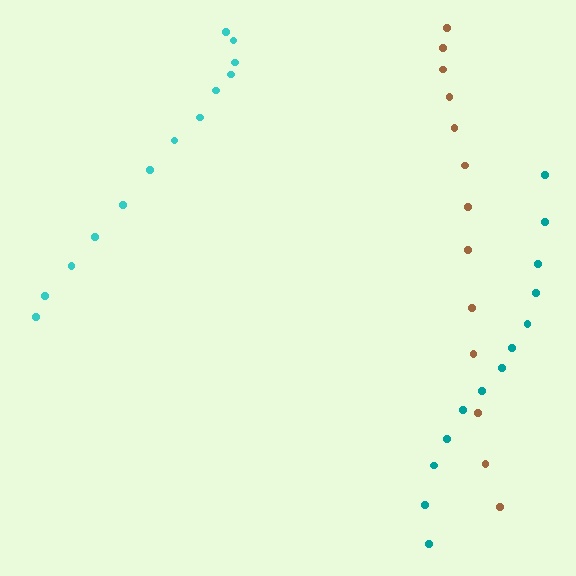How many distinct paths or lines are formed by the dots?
There are 3 distinct paths.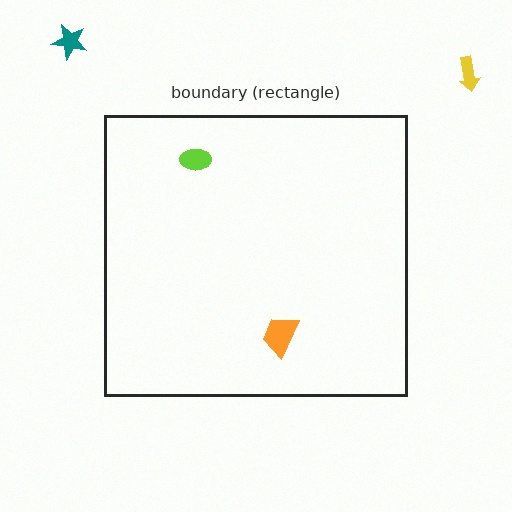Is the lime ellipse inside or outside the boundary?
Inside.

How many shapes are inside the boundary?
2 inside, 2 outside.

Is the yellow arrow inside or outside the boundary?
Outside.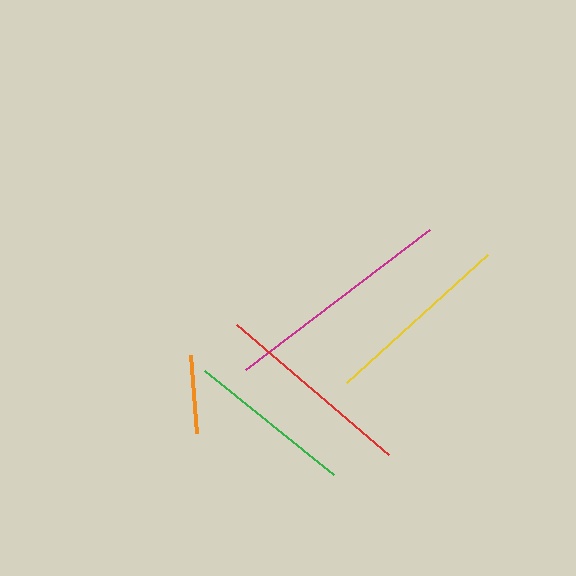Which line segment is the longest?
The magenta line is the longest at approximately 232 pixels.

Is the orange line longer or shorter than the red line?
The red line is longer than the orange line.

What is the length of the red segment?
The red segment is approximately 199 pixels long.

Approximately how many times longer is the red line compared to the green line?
The red line is approximately 1.2 times the length of the green line.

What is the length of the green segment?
The green segment is approximately 165 pixels long.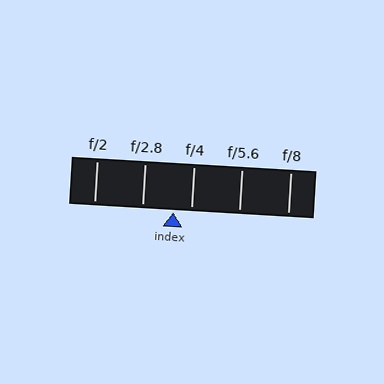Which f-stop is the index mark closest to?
The index mark is closest to f/4.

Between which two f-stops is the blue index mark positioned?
The index mark is between f/2.8 and f/4.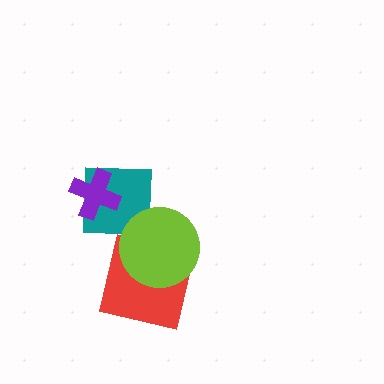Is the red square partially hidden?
Yes, it is partially covered by another shape.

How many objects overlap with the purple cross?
1 object overlaps with the purple cross.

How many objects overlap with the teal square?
2 objects overlap with the teal square.